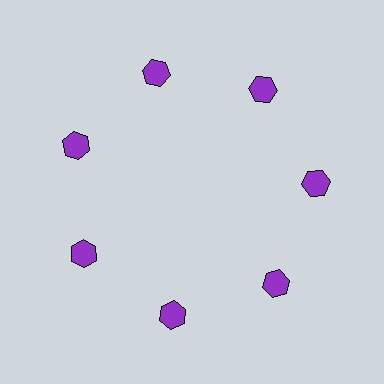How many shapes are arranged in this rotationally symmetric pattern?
There are 7 shapes, arranged in 7 groups of 1.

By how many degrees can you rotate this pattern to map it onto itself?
The pattern maps onto itself every 51 degrees of rotation.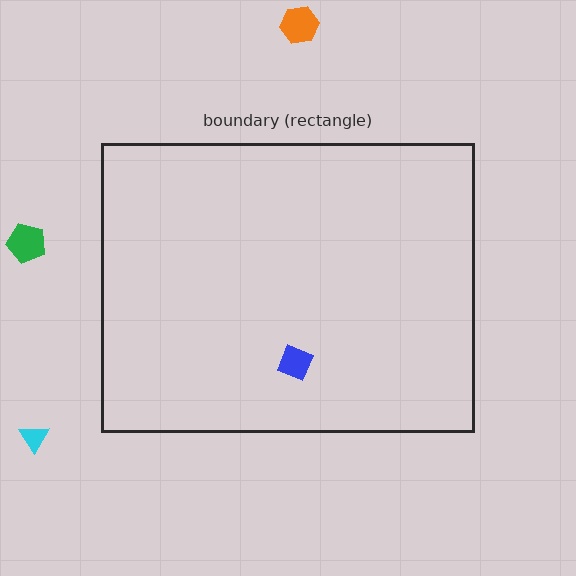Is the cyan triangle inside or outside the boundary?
Outside.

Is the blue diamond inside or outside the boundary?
Inside.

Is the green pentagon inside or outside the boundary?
Outside.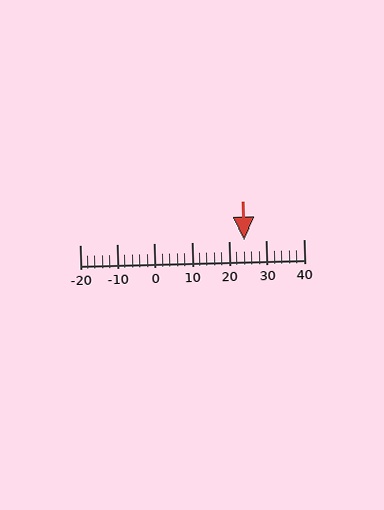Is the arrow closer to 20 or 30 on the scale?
The arrow is closer to 20.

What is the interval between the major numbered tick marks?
The major tick marks are spaced 10 units apart.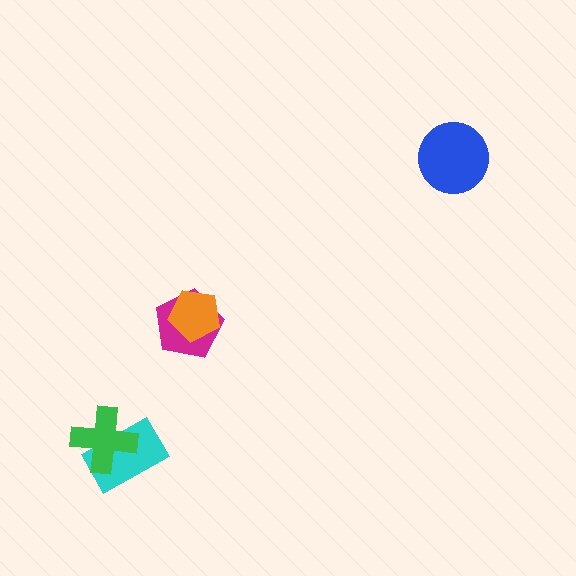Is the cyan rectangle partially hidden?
Yes, it is partially covered by another shape.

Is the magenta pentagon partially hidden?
Yes, it is partially covered by another shape.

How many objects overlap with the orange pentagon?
1 object overlaps with the orange pentagon.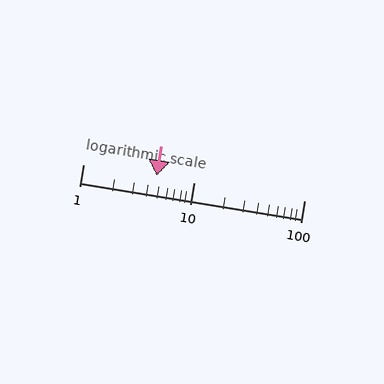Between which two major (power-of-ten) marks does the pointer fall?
The pointer is between 1 and 10.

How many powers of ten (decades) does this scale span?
The scale spans 2 decades, from 1 to 100.